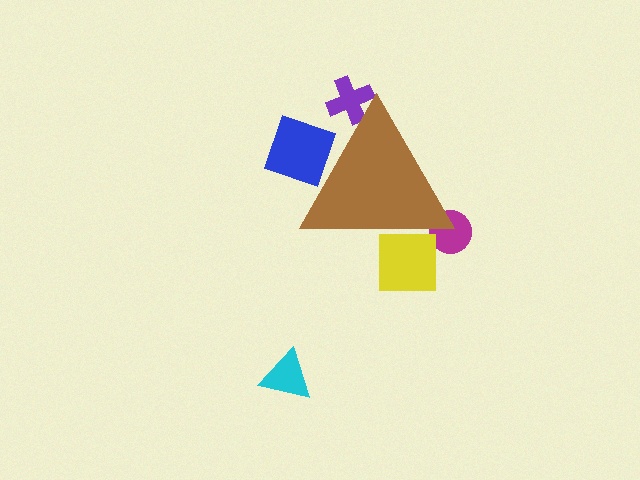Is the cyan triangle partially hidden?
No, the cyan triangle is fully visible.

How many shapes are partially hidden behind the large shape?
4 shapes are partially hidden.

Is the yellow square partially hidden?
Yes, the yellow square is partially hidden behind the brown triangle.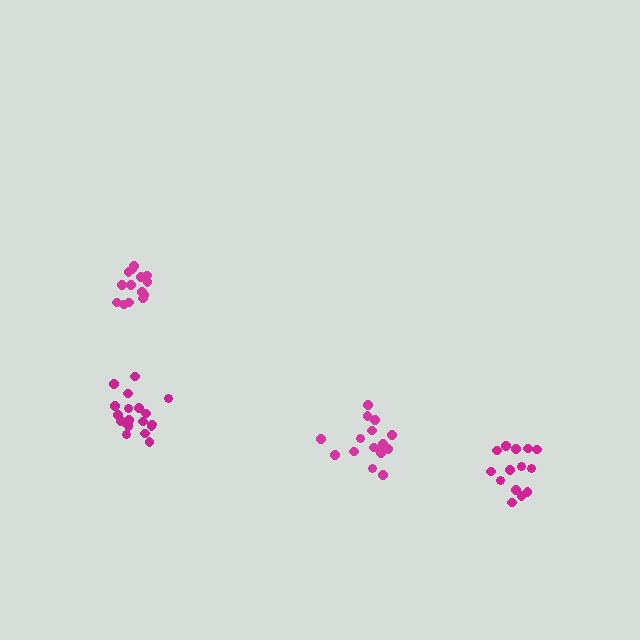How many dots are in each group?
Group 1: 16 dots, Group 2: 19 dots, Group 3: 14 dots, Group 4: 15 dots (64 total).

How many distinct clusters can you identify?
There are 4 distinct clusters.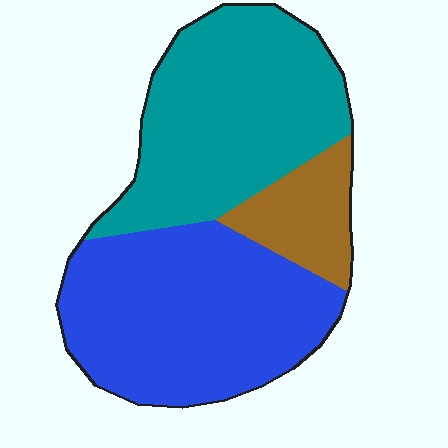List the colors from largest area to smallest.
From largest to smallest: blue, teal, brown.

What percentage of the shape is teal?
Teal covers about 40% of the shape.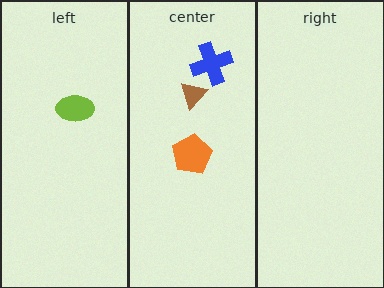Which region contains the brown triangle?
The center region.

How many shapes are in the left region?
1.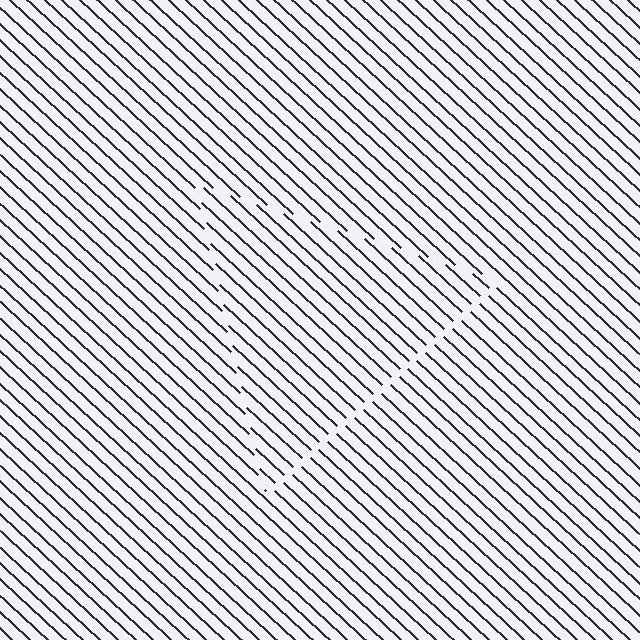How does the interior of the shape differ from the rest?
The interior of the shape contains the same grating, shifted by half a period — the contour is defined by the phase discontinuity where line-ends from the inner and outer gratings abut.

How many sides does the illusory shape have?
3 sides — the line-ends trace a triangle.